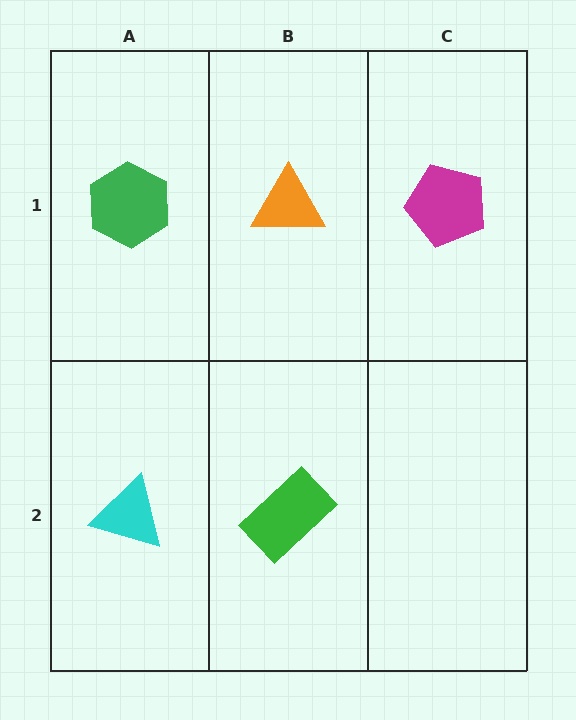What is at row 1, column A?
A green hexagon.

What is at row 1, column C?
A magenta pentagon.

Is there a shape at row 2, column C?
No, that cell is empty.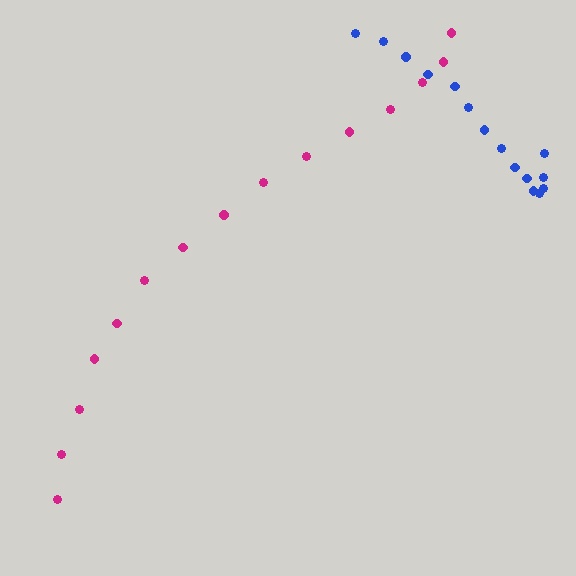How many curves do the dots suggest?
There are 2 distinct paths.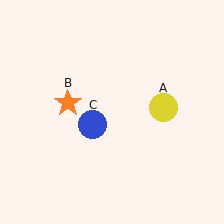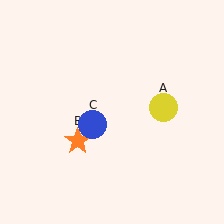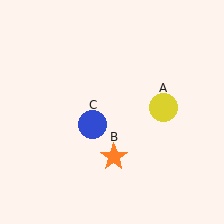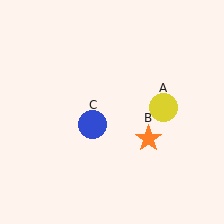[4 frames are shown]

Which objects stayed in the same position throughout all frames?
Yellow circle (object A) and blue circle (object C) remained stationary.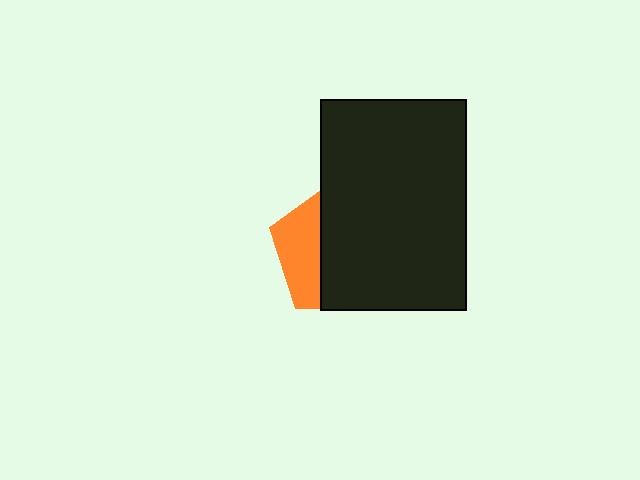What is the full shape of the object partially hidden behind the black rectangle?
The partially hidden object is an orange pentagon.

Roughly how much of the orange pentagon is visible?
A small part of it is visible (roughly 32%).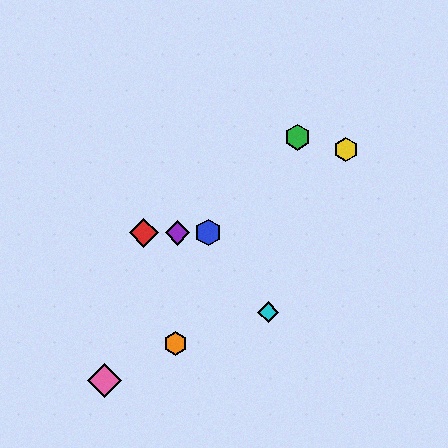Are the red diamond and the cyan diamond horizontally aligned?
No, the red diamond is at y≈233 and the cyan diamond is at y≈312.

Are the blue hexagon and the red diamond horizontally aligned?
Yes, both are at y≈233.